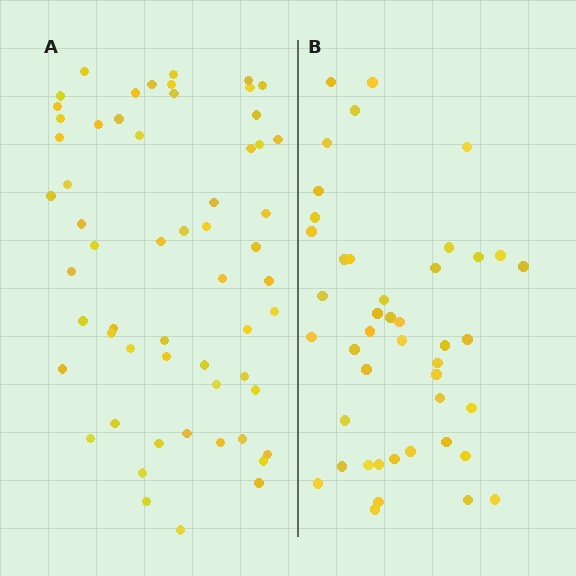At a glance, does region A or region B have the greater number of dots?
Region A (the left region) has more dots.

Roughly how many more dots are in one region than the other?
Region A has approximately 15 more dots than region B.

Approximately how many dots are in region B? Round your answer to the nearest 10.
About 40 dots. (The exact count is 44, which rounds to 40.)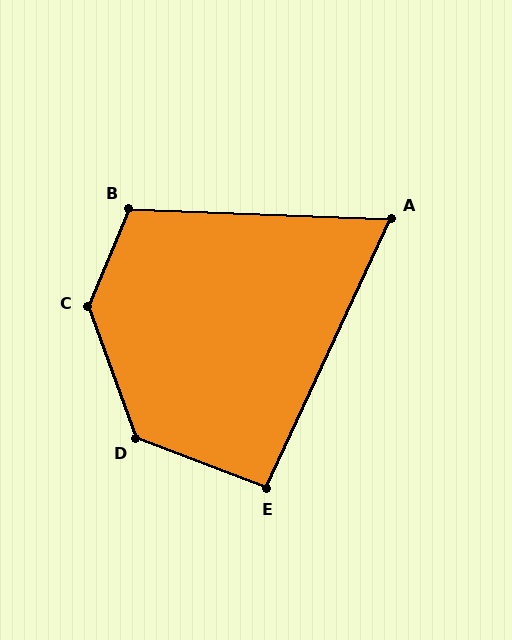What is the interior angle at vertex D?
Approximately 131 degrees (obtuse).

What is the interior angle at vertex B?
Approximately 111 degrees (obtuse).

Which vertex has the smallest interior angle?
A, at approximately 67 degrees.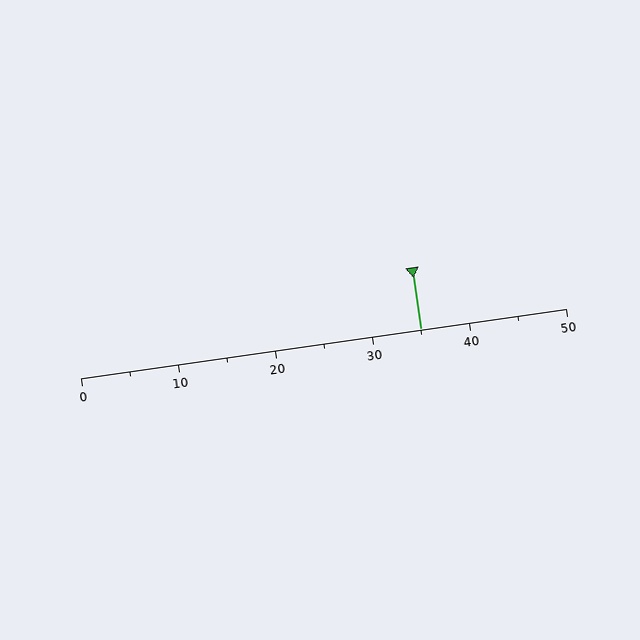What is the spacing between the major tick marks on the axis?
The major ticks are spaced 10 apart.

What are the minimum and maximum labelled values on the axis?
The axis runs from 0 to 50.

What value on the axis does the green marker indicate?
The marker indicates approximately 35.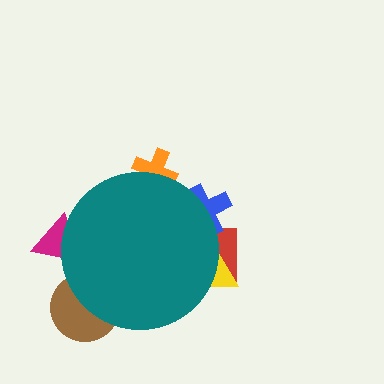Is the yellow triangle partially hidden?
Yes, the yellow triangle is partially hidden behind the teal circle.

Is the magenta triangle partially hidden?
Yes, the magenta triangle is partially hidden behind the teal circle.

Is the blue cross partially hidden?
Yes, the blue cross is partially hidden behind the teal circle.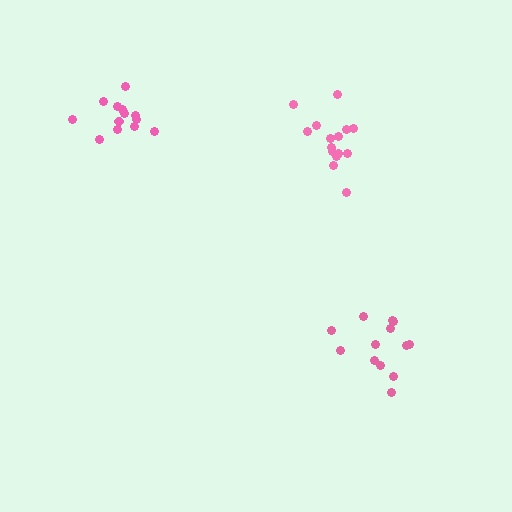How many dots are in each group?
Group 1: 13 dots, Group 2: 13 dots, Group 3: 15 dots (41 total).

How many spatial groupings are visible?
There are 3 spatial groupings.